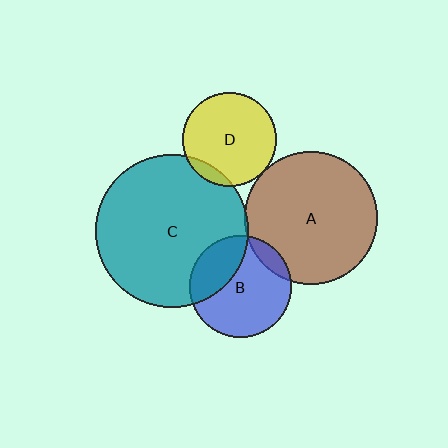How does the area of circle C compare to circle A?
Approximately 1.3 times.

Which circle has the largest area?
Circle C (teal).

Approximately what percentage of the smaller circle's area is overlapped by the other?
Approximately 30%.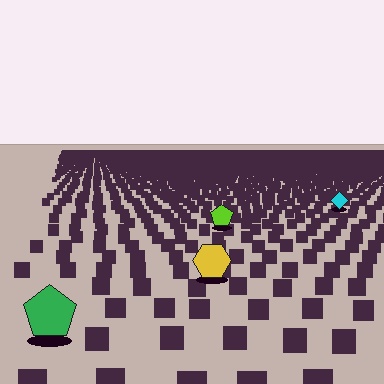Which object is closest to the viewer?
The green pentagon is closest. The texture marks near it are larger and more spread out.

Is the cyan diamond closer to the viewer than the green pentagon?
No. The green pentagon is closer — you can tell from the texture gradient: the ground texture is coarser near it.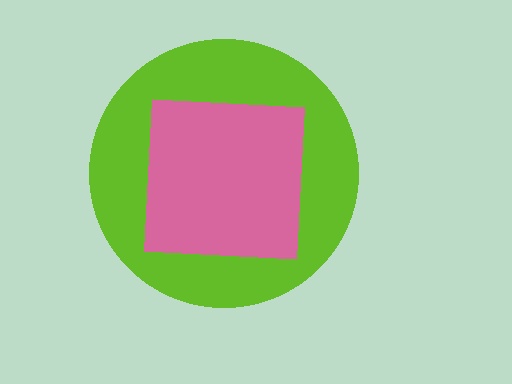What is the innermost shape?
The pink square.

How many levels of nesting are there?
2.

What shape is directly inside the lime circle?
The pink square.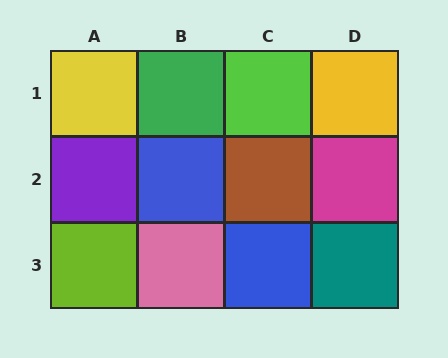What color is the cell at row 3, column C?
Blue.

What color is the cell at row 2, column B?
Blue.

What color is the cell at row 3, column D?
Teal.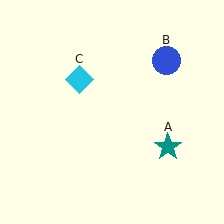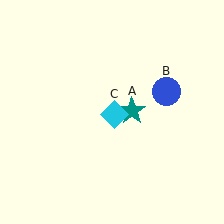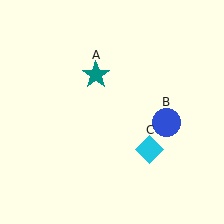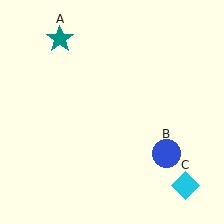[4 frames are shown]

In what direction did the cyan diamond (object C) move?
The cyan diamond (object C) moved down and to the right.